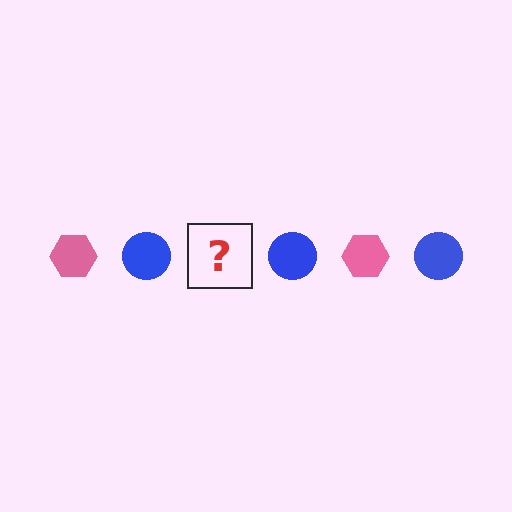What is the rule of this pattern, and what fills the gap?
The rule is that the pattern alternates between pink hexagon and blue circle. The gap should be filled with a pink hexagon.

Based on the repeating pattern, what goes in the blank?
The blank should be a pink hexagon.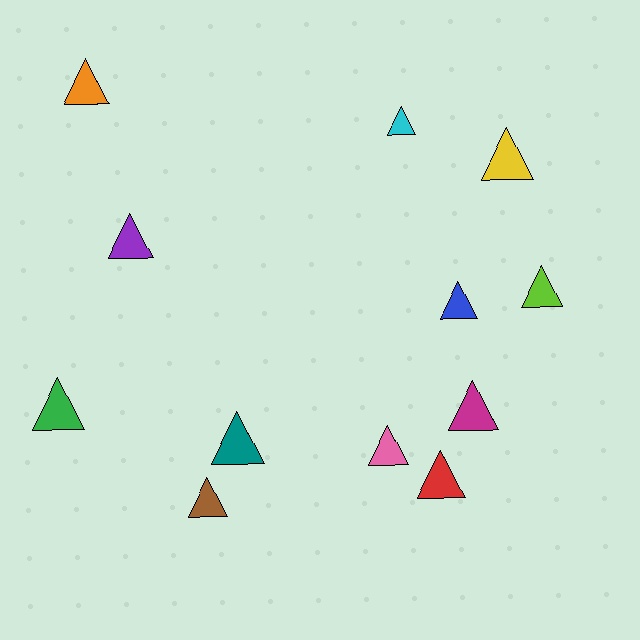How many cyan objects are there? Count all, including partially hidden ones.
There is 1 cyan object.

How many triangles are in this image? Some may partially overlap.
There are 12 triangles.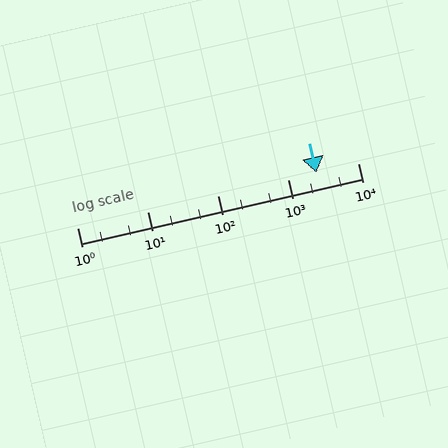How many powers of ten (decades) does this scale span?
The scale spans 4 decades, from 1 to 10000.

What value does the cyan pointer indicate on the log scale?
The pointer indicates approximately 2600.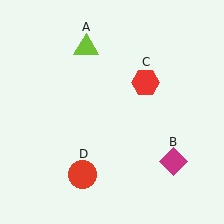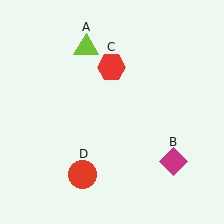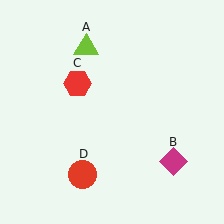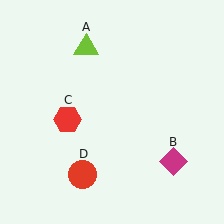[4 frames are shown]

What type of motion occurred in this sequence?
The red hexagon (object C) rotated counterclockwise around the center of the scene.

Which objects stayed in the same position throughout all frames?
Lime triangle (object A) and magenta diamond (object B) and red circle (object D) remained stationary.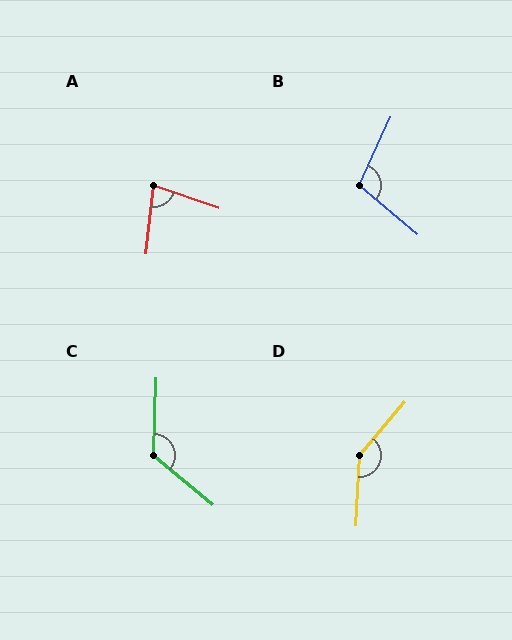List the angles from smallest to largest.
A (78°), B (106°), C (128°), D (143°).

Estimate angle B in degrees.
Approximately 106 degrees.